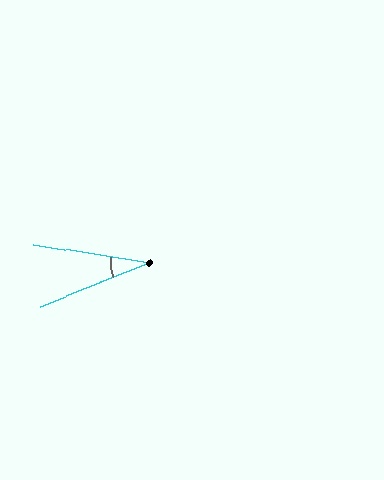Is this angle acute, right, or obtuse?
It is acute.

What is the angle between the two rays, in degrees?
Approximately 31 degrees.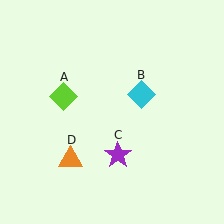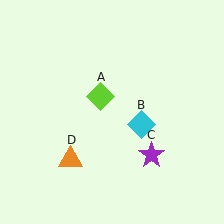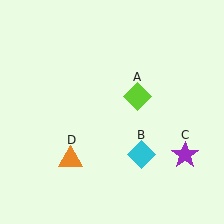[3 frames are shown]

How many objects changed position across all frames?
3 objects changed position: lime diamond (object A), cyan diamond (object B), purple star (object C).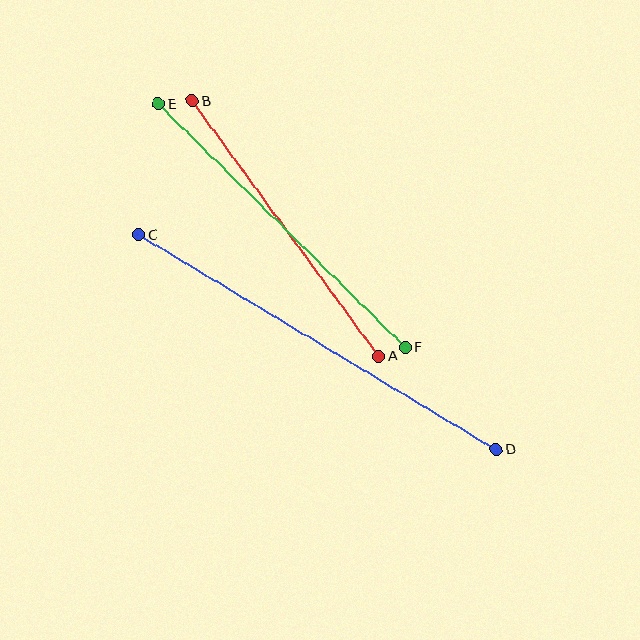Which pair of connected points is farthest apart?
Points C and D are farthest apart.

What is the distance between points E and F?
The distance is approximately 347 pixels.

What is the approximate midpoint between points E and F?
The midpoint is at approximately (282, 226) pixels.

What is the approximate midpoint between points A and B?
The midpoint is at approximately (286, 229) pixels.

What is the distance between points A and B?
The distance is approximately 316 pixels.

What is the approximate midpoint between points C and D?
The midpoint is at approximately (317, 342) pixels.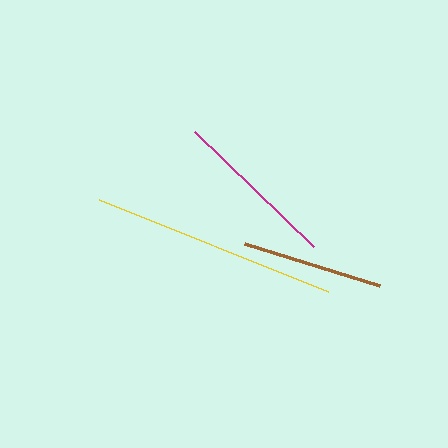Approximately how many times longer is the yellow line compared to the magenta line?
The yellow line is approximately 1.5 times the length of the magenta line.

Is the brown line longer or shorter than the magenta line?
The magenta line is longer than the brown line.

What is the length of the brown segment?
The brown segment is approximately 141 pixels long.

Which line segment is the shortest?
The brown line is the shortest at approximately 141 pixels.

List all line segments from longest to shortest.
From longest to shortest: yellow, magenta, brown.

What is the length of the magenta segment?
The magenta segment is approximately 166 pixels long.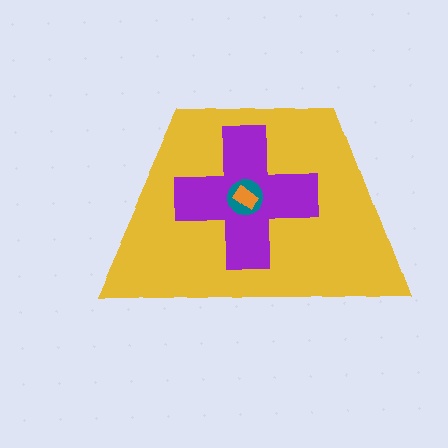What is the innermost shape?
The orange rectangle.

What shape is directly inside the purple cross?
The teal circle.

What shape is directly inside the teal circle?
The orange rectangle.